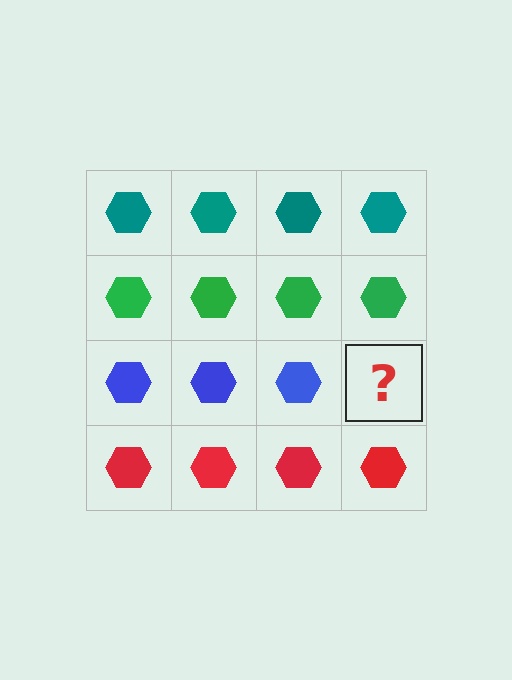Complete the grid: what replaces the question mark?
The question mark should be replaced with a blue hexagon.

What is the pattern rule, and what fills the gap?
The rule is that each row has a consistent color. The gap should be filled with a blue hexagon.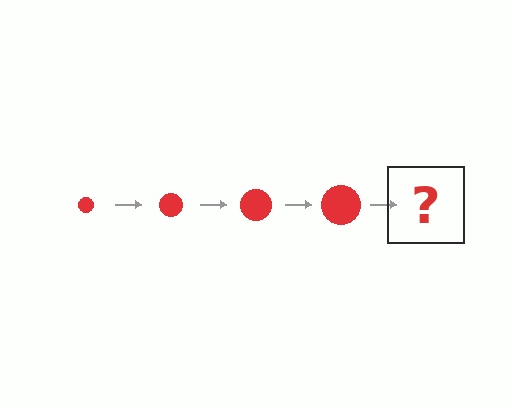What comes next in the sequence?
The next element should be a red circle, larger than the previous one.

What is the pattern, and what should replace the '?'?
The pattern is that the circle gets progressively larger each step. The '?' should be a red circle, larger than the previous one.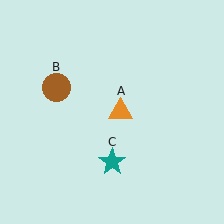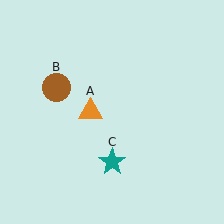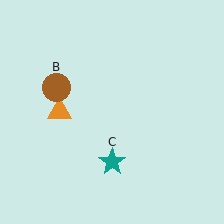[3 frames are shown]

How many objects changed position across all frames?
1 object changed position: orange triangle (object A).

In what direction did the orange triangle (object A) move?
The orange triangle (object A) moved left.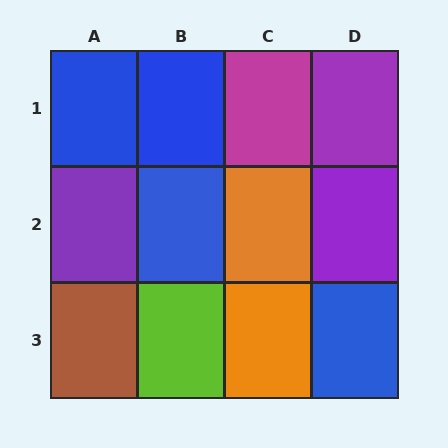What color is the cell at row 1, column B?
Blue.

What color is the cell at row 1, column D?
Purple.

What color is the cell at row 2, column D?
Purple.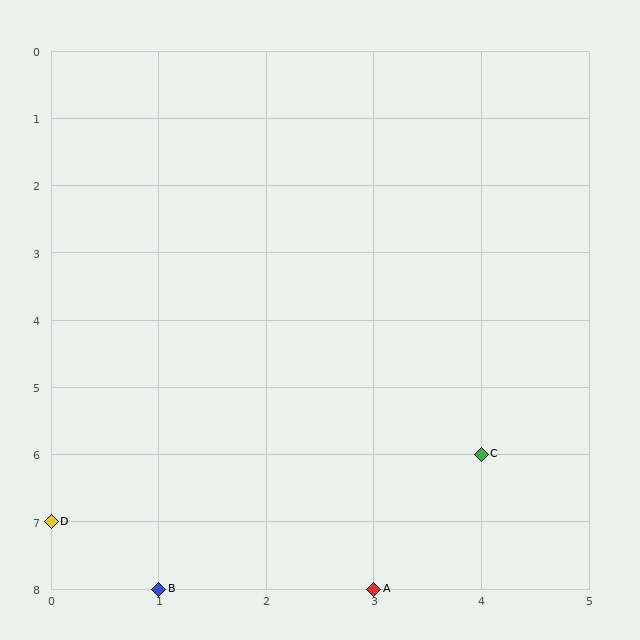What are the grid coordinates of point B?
Point B is at grid coordinates (1, 8).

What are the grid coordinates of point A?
Point A is at grid coordinates (3, 8).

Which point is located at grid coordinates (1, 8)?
Point B is at (1, 8).